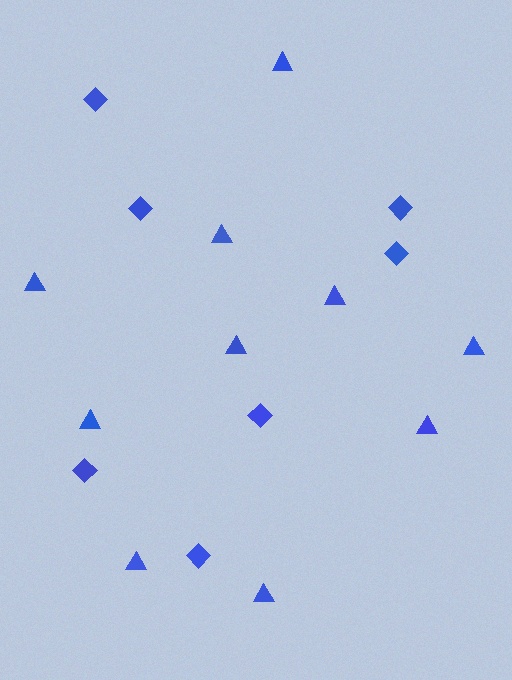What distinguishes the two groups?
There are 2 groups: one group of triangles (10) and one group of diamonds (7).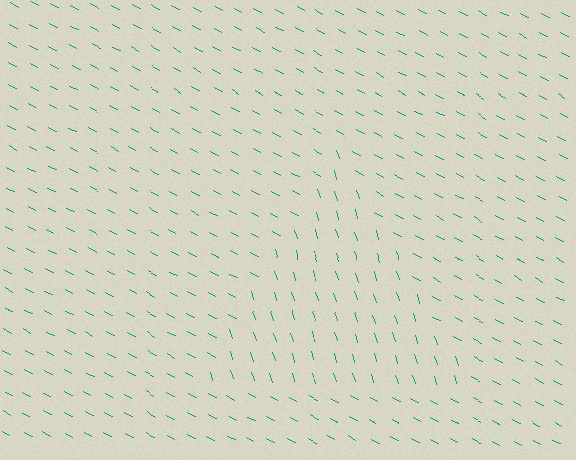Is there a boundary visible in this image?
Yes, there is a texture boundary formed by a change in line orientation.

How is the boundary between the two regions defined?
The boundary is defined purely by a change in line orientation (approximately 45 degrees difference). All lines are the same color and thickness.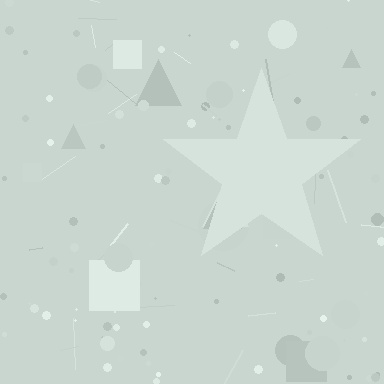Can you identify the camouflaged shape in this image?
The camouflaged shape is a star.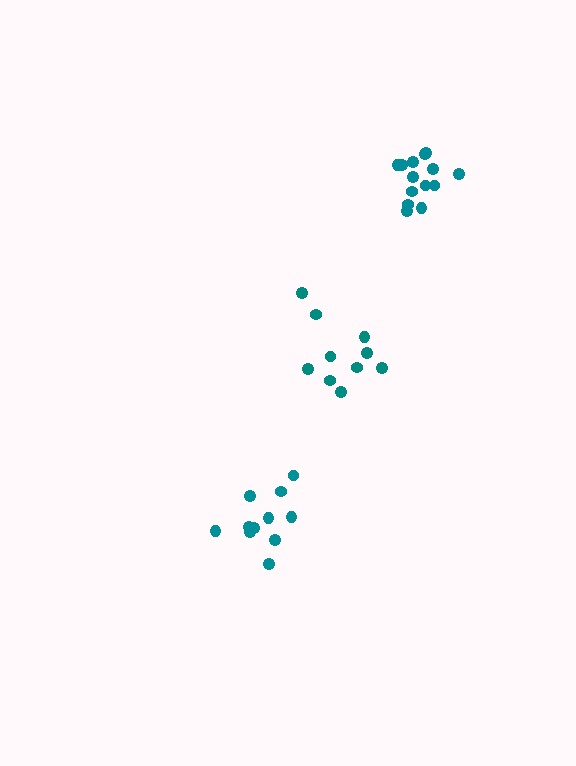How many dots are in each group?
Group 1: 15 dots, Group 2: 10 dots, Group 3: 11 dots (36 total).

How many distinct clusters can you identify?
There are 3 distinct clusters.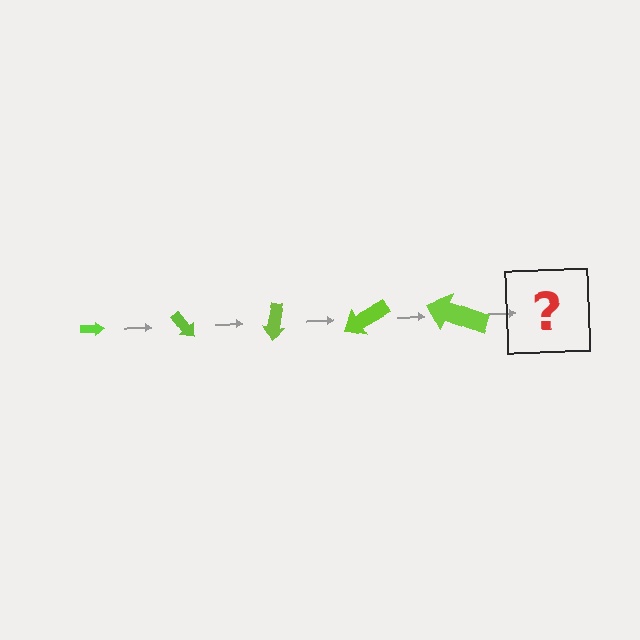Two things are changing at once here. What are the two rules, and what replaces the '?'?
The two rules are that the arrow grows larger each step and it rotates 50 degrees each step. The '?' should be an arrow, larger than the previous one and rotated 250 degrees from the start.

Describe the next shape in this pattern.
It should be an arrow, larger than the previous one and rotated 250 degrees from the start.